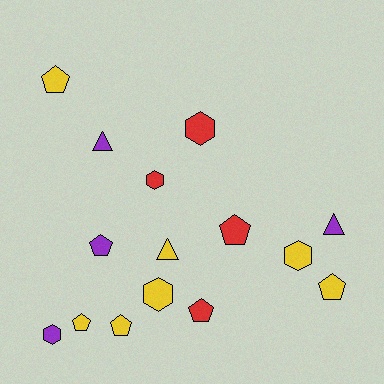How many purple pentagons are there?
There is 1 purple pentagon.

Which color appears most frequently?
Yellow, with 7 objects.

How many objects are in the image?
There are 15 objects.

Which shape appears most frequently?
Pentagon, with 7 objects.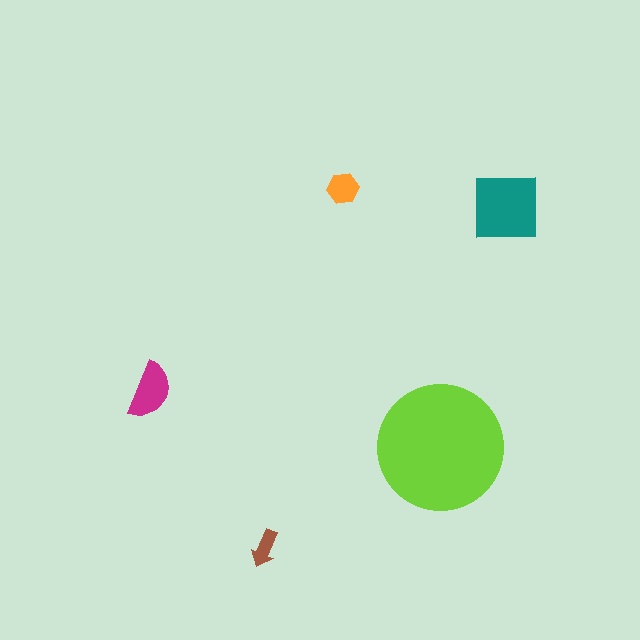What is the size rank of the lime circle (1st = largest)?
1st.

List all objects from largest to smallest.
The lime circle, the teal square, the magenta semicircle, the orange hexagon, the brown arrow.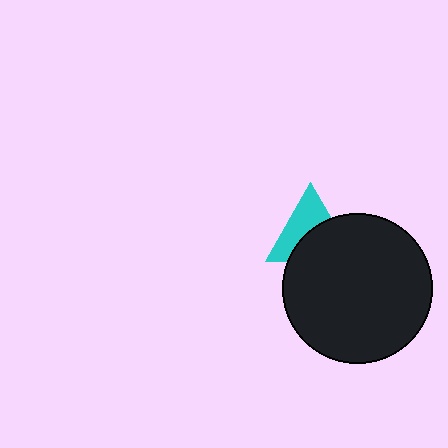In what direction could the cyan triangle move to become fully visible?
The cyan triangle could move up. That would shift it out from behind the black circle entirely.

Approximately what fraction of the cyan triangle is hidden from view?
Roughly 49% of the cyan triangle is hidden behind the black circle.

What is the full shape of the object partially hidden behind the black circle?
The partially hidden object is a cyan triangle.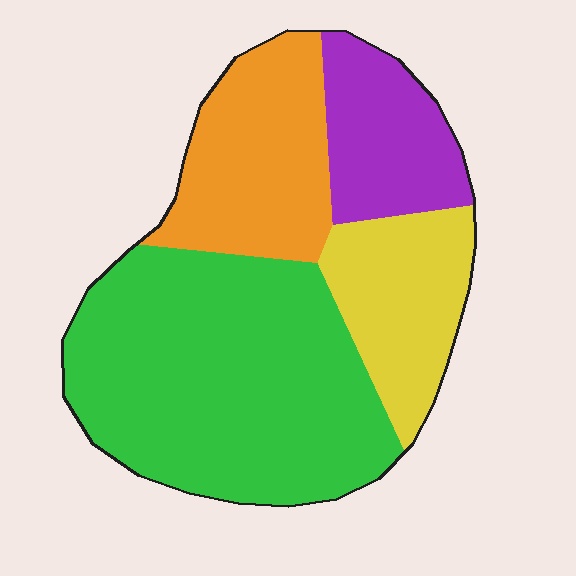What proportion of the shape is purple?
Purple covers 15% of the shape.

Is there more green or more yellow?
Green.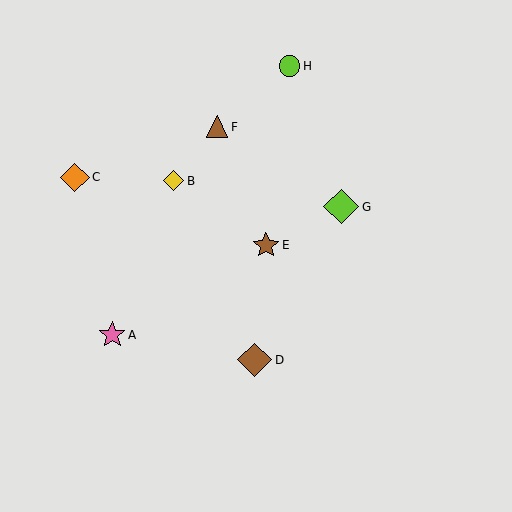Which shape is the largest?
The lime diamond (labeled G) is the largest.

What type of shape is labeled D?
Shape D is a brown diamond.